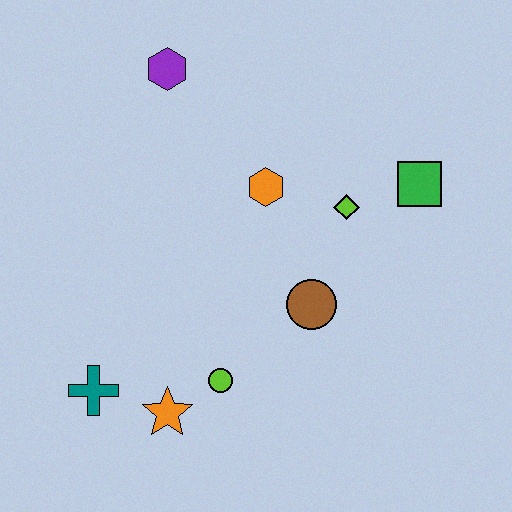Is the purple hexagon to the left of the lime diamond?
Yes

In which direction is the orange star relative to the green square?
The orange star is to the left of the green square.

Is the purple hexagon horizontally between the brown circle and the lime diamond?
No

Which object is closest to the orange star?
The lime circle is closest to the orange star.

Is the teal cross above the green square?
No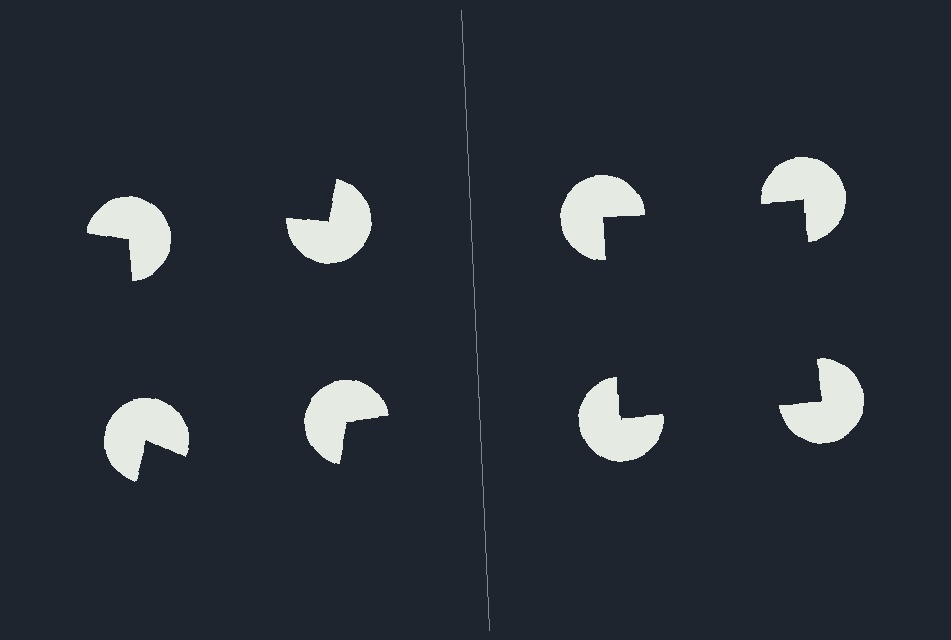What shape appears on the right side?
An illusory square.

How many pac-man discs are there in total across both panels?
8 — 4 on each side.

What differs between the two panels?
The pac-man discs are positioned identically on both sides; only the wedge orientations differ. On the right they align to a square; on the left they are misaligned.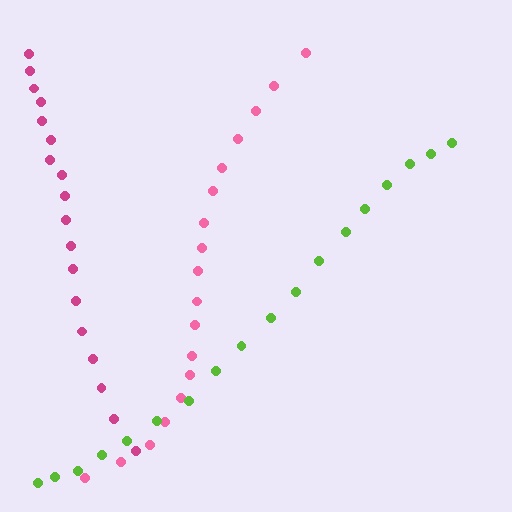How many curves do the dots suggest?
There are 3 distinct paths.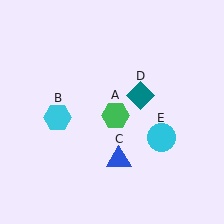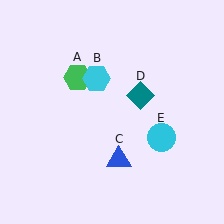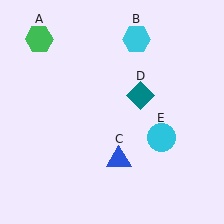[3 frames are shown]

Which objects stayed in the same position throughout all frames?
Blue triangle (object C) and teal diamond (object D) and cyan circle (object E) remained stationary.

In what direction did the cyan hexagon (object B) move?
The cyan hexagon (object B) moved up and to the right.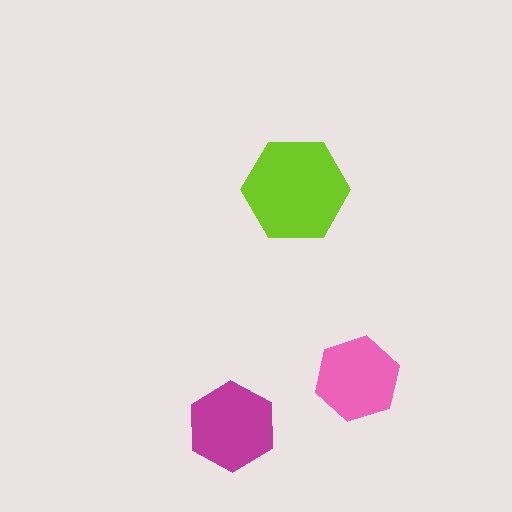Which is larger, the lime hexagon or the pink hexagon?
The lime one.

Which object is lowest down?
The magenta hexagon is bottommost.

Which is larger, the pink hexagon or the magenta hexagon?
The magenta one.